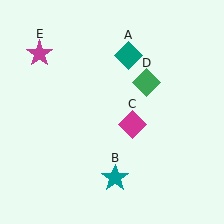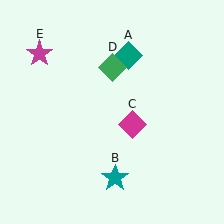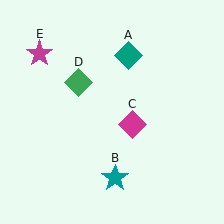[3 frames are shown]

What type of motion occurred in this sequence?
The green diamond (object D) rotated counterclockwise around the center of the scene.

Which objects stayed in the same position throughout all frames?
Teal diamond (object A) and teal star (object B) and magenta diamond (object C) and magenta star (object E) remained stationary.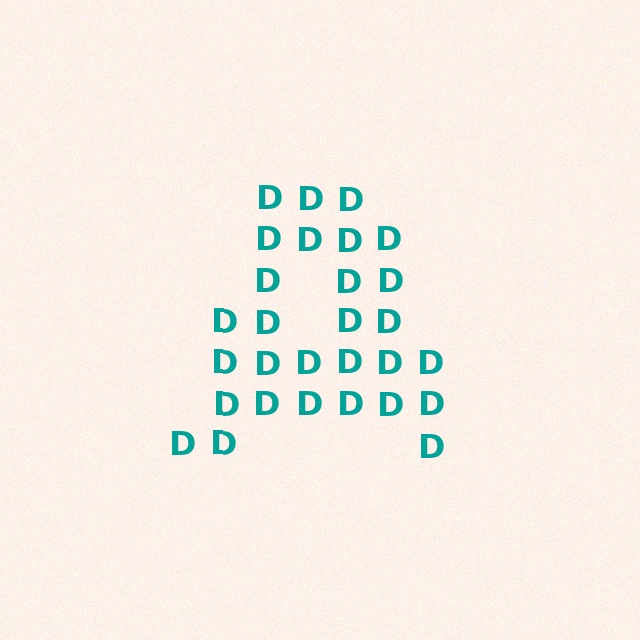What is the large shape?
The large shape is the letter A.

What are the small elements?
The small elements are letter D's.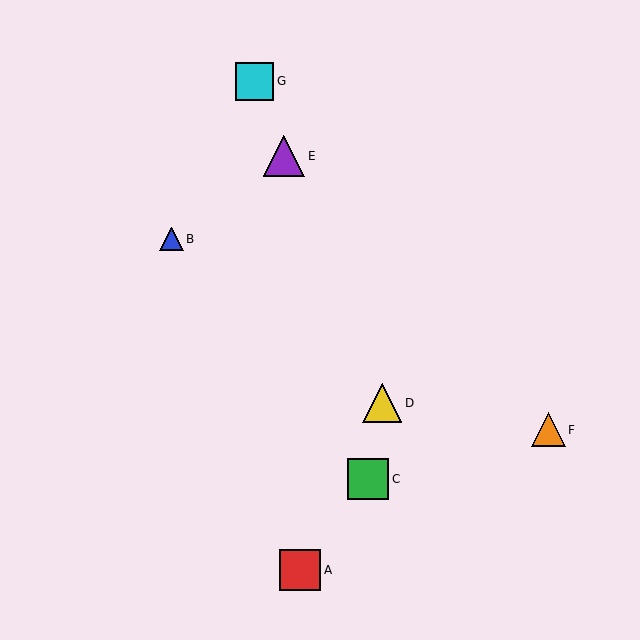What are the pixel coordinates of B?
Object B is at (172, 239).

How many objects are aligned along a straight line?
3 objects (D, E, G) are aligned along a straight line.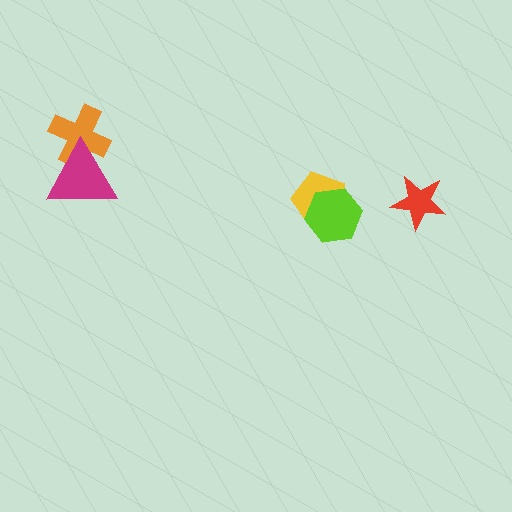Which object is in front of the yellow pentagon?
The lime hexagon is in front of the yellow pentagon.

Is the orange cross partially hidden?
Yes, it is partially covered by another shape.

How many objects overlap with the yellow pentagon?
1 object overlaps with the yellow pentagon.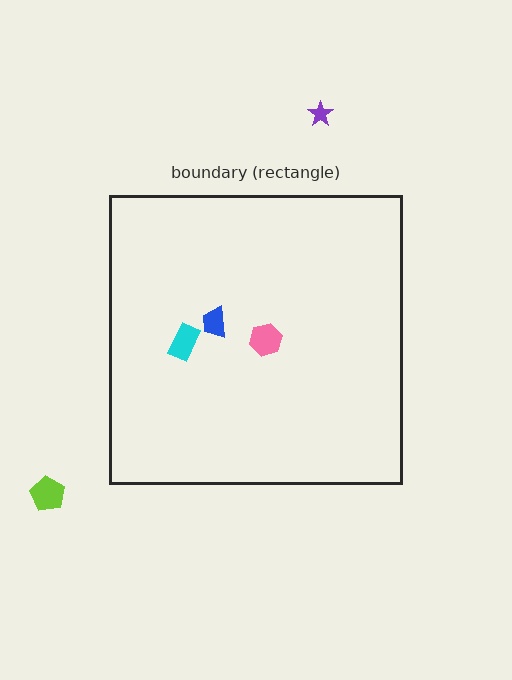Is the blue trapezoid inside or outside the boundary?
Inside.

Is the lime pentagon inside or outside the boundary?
Outside.